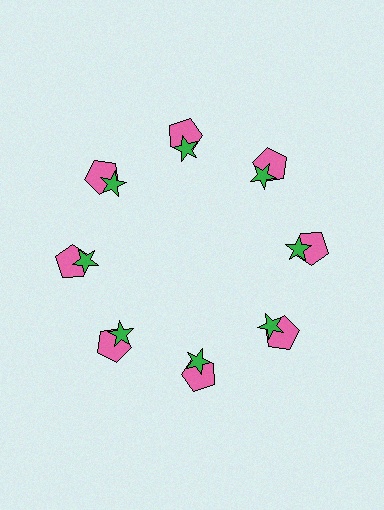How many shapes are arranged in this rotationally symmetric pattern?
There are 16 shapes, arranged in 8 groups of 2.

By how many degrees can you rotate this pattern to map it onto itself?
The pattern maps onto itself every 45 degrees of rotation.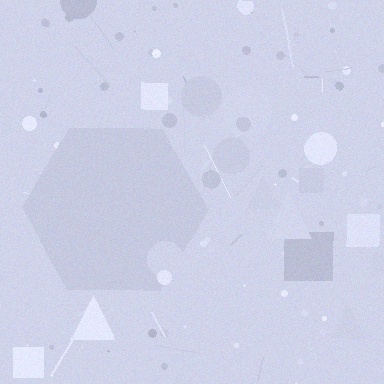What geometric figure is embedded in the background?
A hexagon is embedded in the background.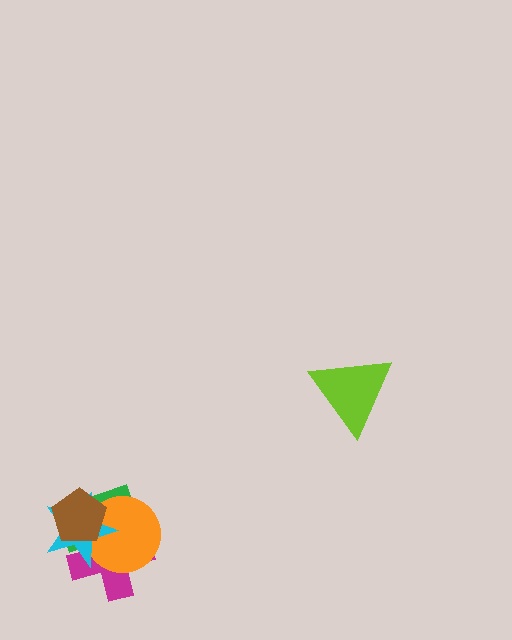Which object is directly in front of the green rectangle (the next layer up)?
The magenta cross is directly in front of the green rectangle.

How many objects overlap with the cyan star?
4 objects overlap with the cyan star.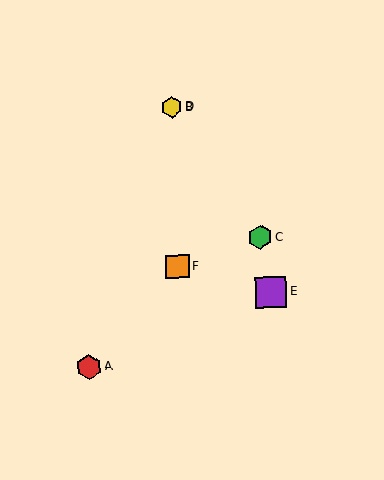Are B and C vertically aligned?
No, B is at x≈172 and C is at x≈260.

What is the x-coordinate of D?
Object D is at x≈172.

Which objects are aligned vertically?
Objects B, D, F are aligned vertically.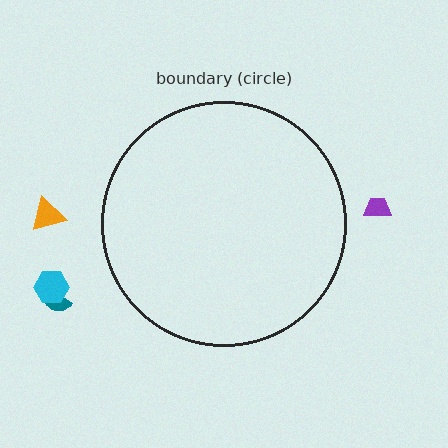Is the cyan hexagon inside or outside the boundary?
Outside.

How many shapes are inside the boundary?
0 inside, 4 outside.